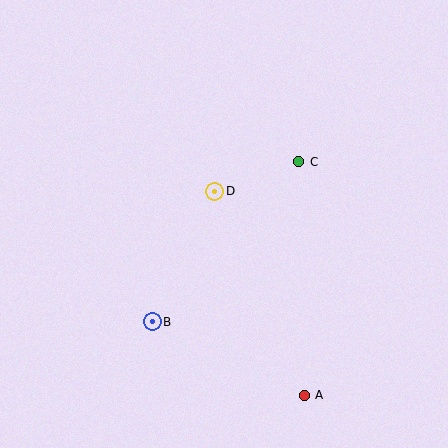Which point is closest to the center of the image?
Point D at (215, 191) is closest to the center.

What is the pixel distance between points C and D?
The distance between C and D is 89 pixels.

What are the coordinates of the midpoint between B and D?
The midpoint between B and D is at (184, 257).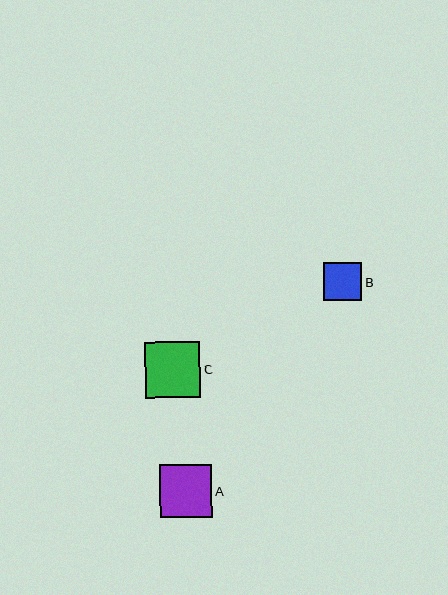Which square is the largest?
Square C is the largest with a size of approximately 56 pixels.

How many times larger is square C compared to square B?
Square C is approximately 1.5 times the size of square B.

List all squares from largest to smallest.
From largest to smallest: C, A, B.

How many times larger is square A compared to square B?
Square A is approximately 1.4 times the size of square B.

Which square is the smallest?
Square B is the smallest with a size of approximately 38 pixels.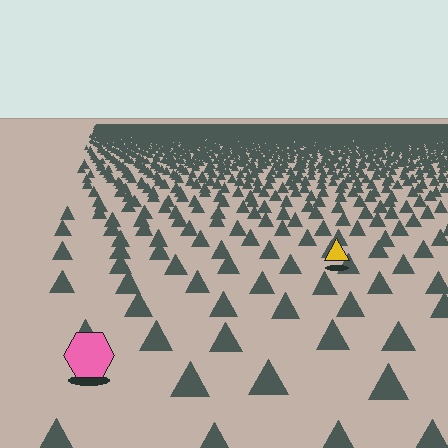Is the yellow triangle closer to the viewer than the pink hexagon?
No. The pink hexagon is closer — you can tell from the texture gradient: the ground texture is coarser near it.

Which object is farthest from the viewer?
The yellow triangle is farthest from the viewer. It appears smaller and the ground texture around it is denser.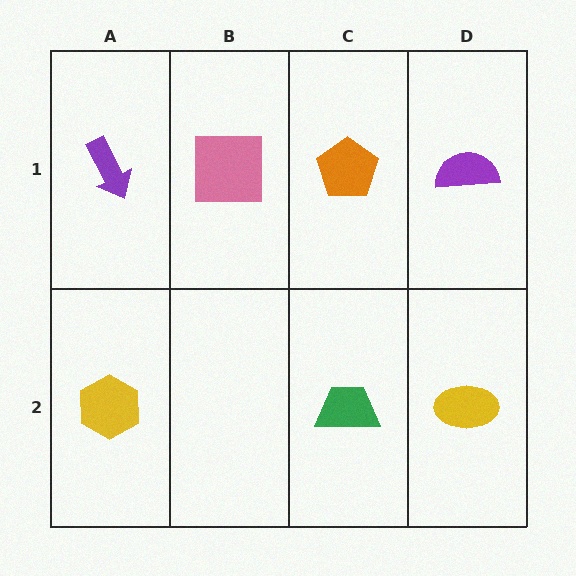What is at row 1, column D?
A purple semicircle.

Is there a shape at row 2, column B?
No, that cell is empty.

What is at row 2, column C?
A green trapezoid.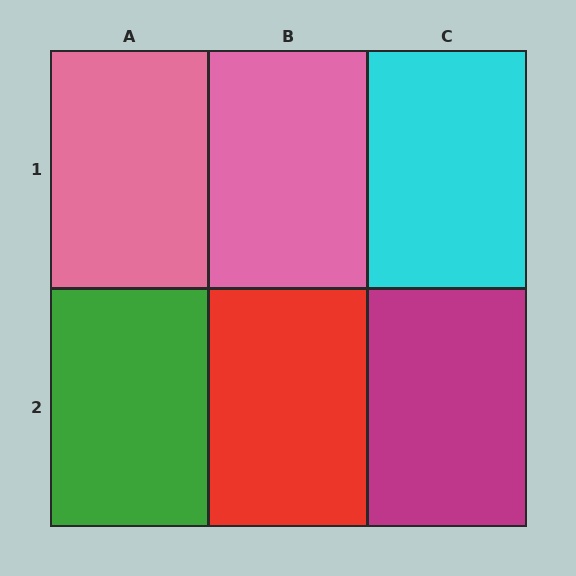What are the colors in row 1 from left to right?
Pink, pink, cyan.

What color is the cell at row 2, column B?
Red.